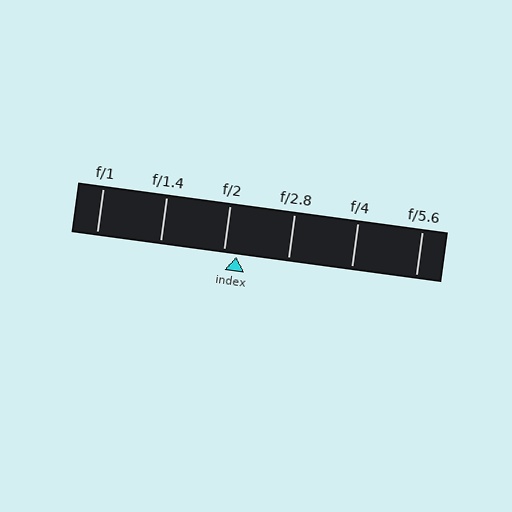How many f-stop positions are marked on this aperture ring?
There are 6 f-stop positions marked.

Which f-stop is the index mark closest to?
The index mark is closest to f/2.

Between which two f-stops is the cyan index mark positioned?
The index mark is between f/2 and f/2.8.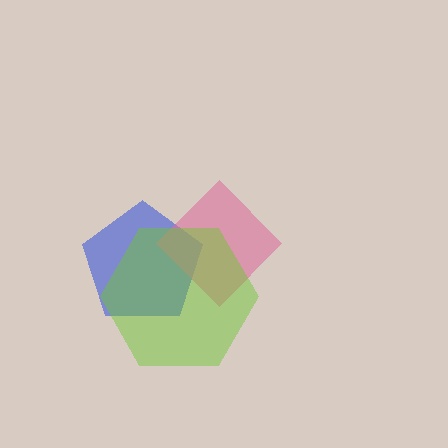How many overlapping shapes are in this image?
There are 3 overlapping shapes in the image.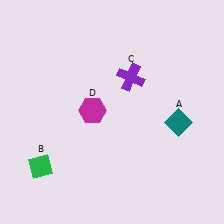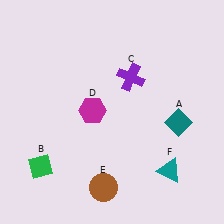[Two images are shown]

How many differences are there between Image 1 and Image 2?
There are 2 differences between the two images.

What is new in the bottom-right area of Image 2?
A teal triangle (F) was added in the bottom-right area of Image 2.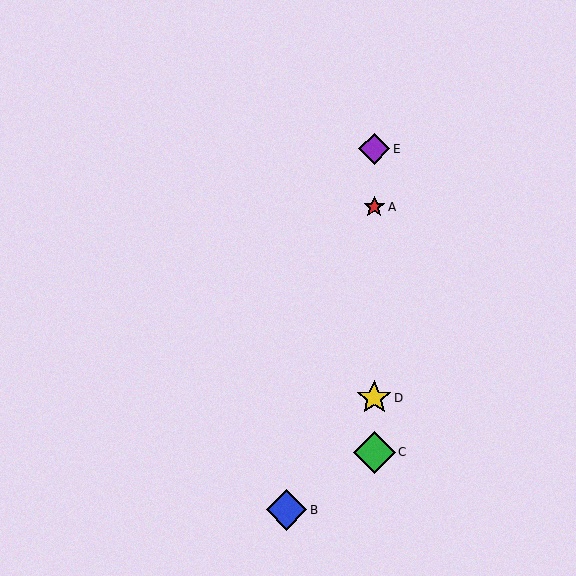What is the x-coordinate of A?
Object A is at x≈374.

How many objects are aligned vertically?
4 objects (A, C, D, E) are aligned vertically.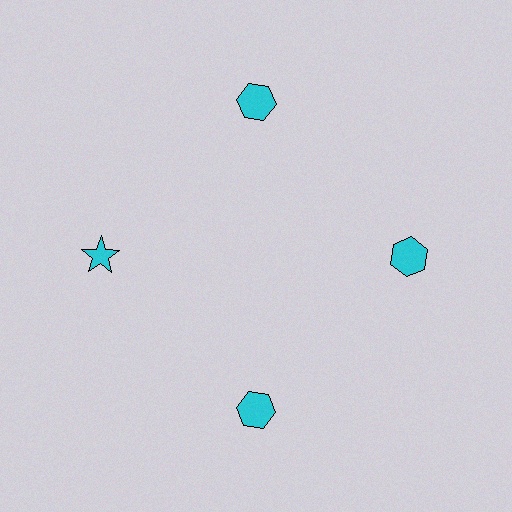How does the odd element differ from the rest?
It has a different shape: star instead of hexagon.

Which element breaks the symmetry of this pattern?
The cyan star at roughly the 9 o'clock position breaks the symmetry. All other shapes are cyan hexagons.